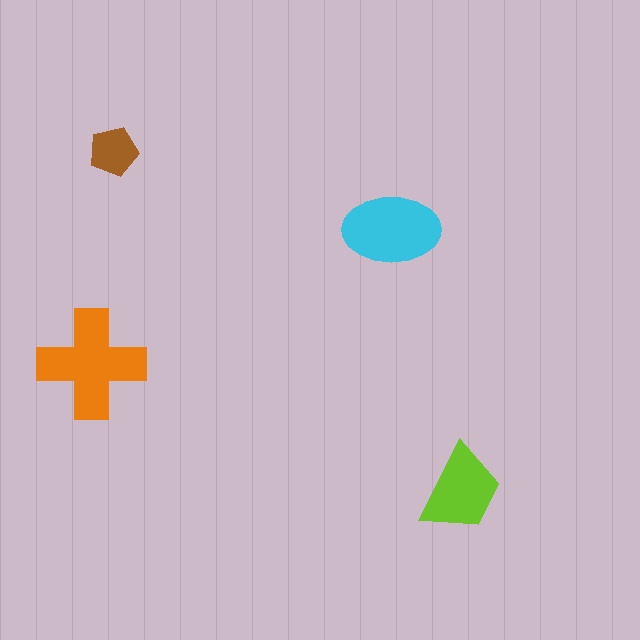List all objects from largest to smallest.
The orange cross, the cyan ellipse, the lime trapezoid, the brown pentagon.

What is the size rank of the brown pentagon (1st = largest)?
4th.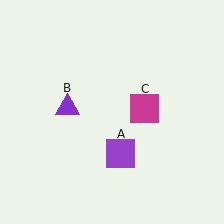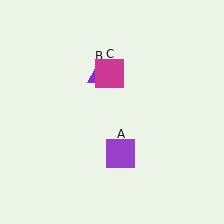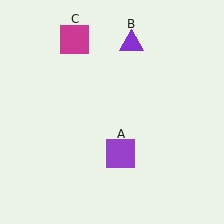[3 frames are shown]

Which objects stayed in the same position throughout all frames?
Purple square (object A) remained stationary.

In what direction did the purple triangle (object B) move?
The purple triangle (object B) moved up and to the right.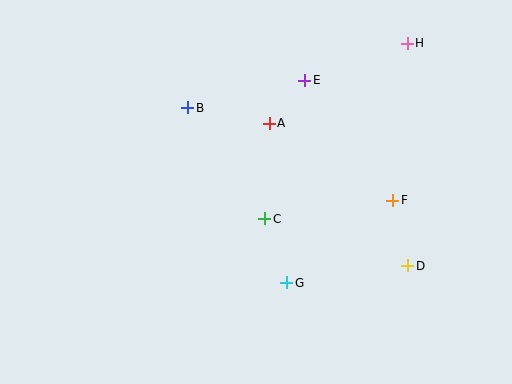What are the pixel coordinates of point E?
Point E is at (305, 80).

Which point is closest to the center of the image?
Point C at (265, 219) is closest to the center.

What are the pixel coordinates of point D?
Point D is at (408, 266).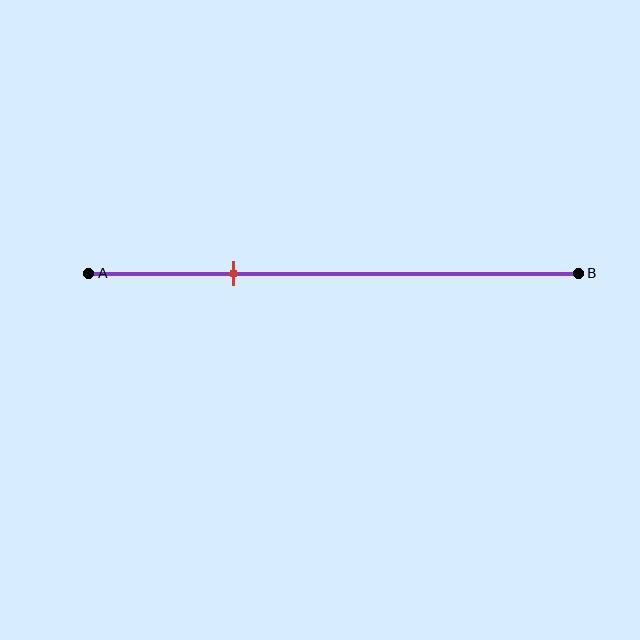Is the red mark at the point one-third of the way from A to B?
No, the mark is at about 30% from A, not at the 33% one-third point.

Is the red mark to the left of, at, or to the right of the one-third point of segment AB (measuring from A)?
The red mark is to the left of the one-third point of segment AB.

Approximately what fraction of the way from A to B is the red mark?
The red mark is approximately 30% of the way from A to B.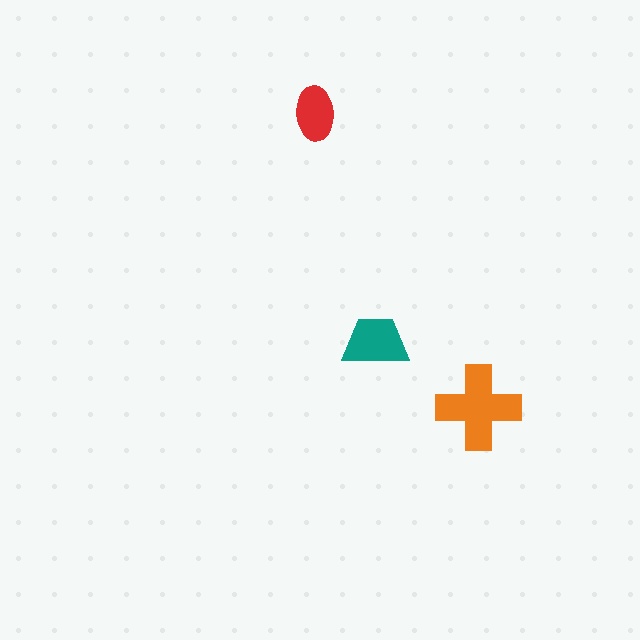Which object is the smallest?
The red ellipse.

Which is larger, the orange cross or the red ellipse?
The orange cross.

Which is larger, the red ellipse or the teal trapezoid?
The teal trapezoid.